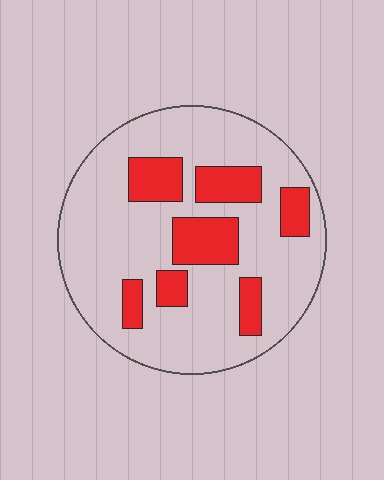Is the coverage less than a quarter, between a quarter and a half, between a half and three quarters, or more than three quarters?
Less than a quarter.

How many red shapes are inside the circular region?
7.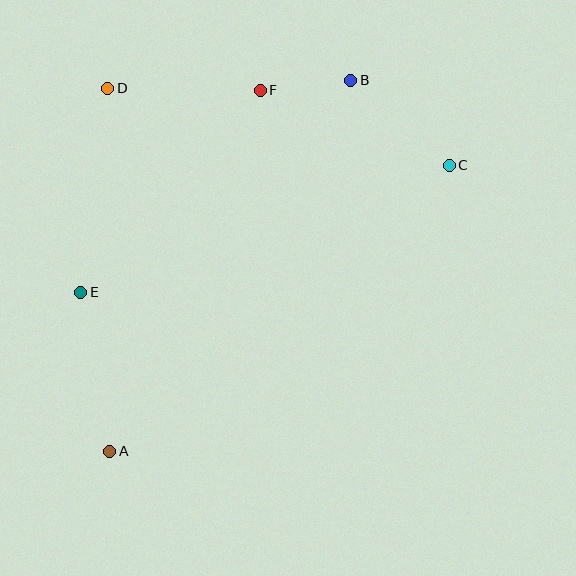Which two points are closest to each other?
Points B and F are closest to each other.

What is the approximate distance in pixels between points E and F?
The distance between E and F is approximately 270 pixels.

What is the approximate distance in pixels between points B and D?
The distance between B and D is approximately 243 pixels.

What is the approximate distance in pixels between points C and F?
The distance between C and F is approximately 203 pixels.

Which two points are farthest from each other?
Points A and C are farthest from each other.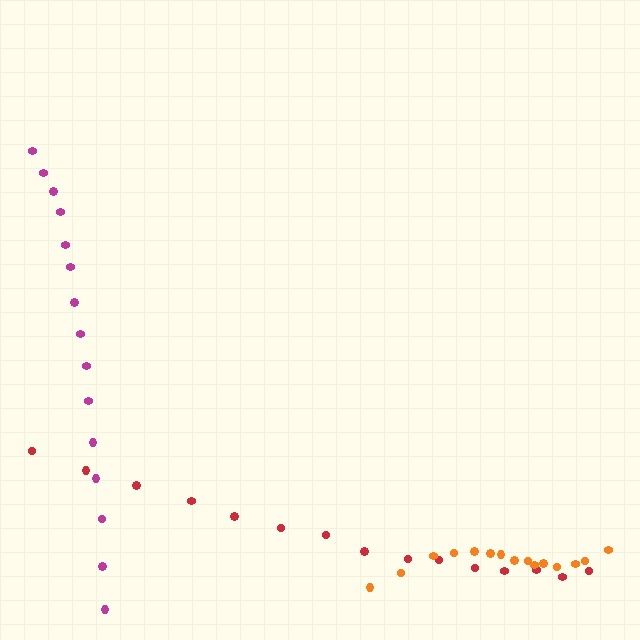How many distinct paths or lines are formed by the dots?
There are 3 distinct paths.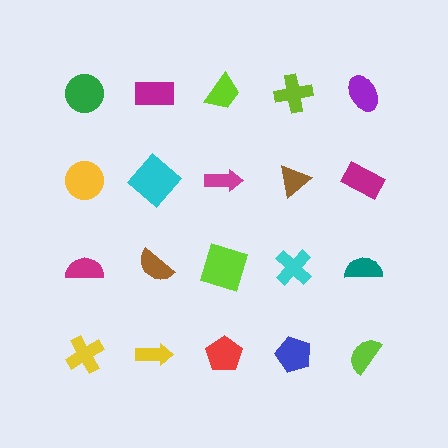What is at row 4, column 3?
A red pentagon.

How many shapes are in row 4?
5 shapes.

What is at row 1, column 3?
A lime trapezoid.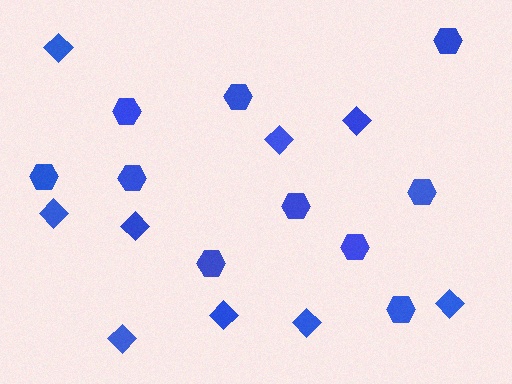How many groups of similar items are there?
There are 2 groups: one group of diamonds (9) and one group of hexagons (10).